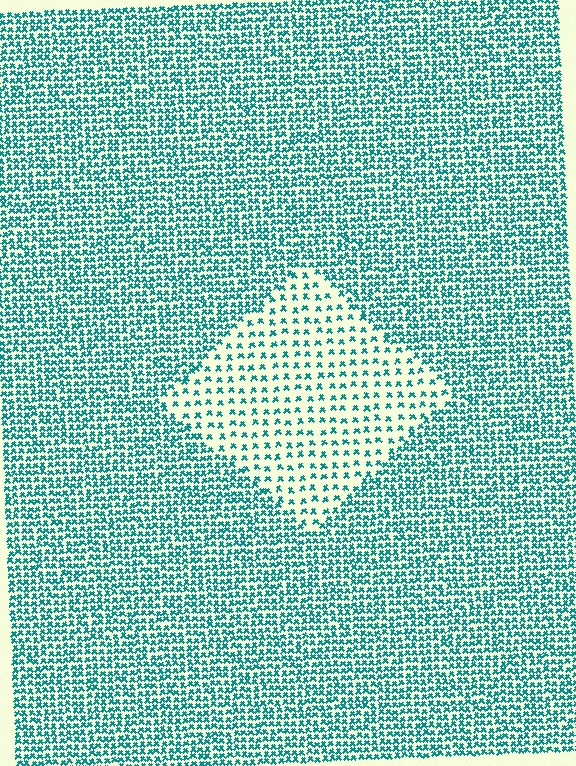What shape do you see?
I see a diamond.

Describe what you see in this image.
The image contains small teal elements arranged at two different densities. A diamond-shaped region is visible where the elements are less densely packed than the surrounding area.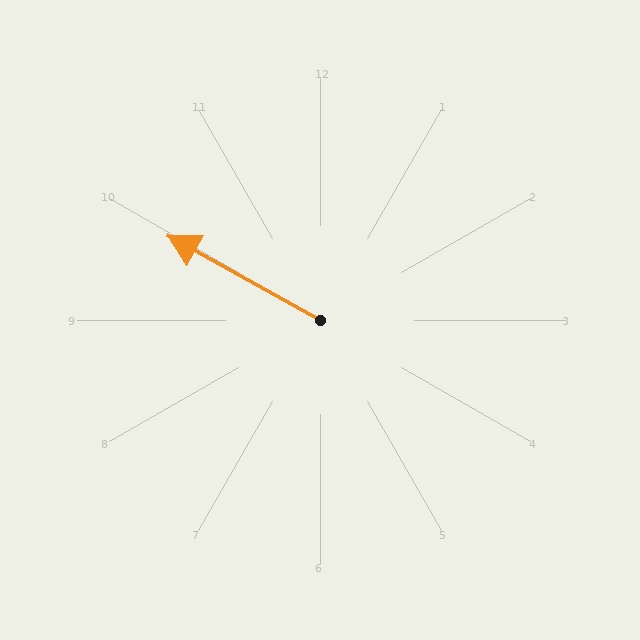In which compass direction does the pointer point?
Northwest.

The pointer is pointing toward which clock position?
Roughly 10 o'clock.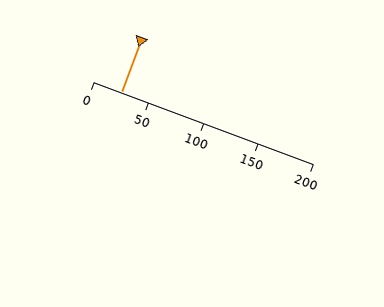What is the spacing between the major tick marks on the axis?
The major ticks are spaced 50 apart.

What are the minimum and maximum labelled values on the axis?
The axis runs from 0 to 200.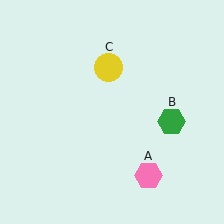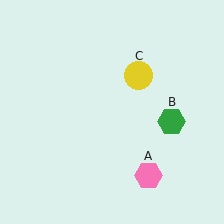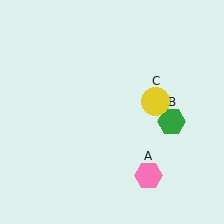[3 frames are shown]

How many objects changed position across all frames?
1 object changed position: yellow circle (object C).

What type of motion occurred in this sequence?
The yellow circle (object C) rotated clockwise around the center of the scene.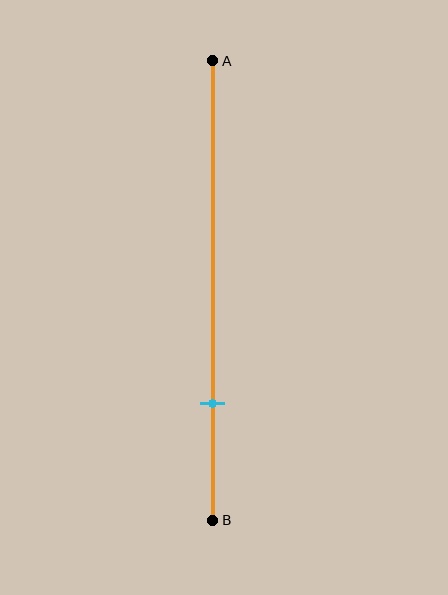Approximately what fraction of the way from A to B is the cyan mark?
The cyan mark is approximately 75% of the way from A to B.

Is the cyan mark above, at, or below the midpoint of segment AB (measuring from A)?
The cyan mark is below the midpoint of segment AB.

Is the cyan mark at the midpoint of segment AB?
No, the mark is at about 75% from A, not at the 50% midpoint.